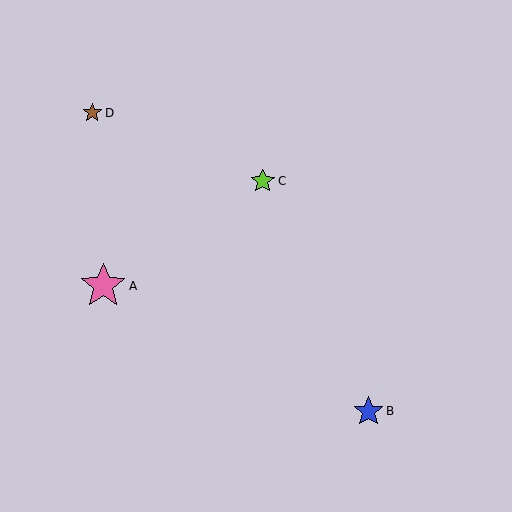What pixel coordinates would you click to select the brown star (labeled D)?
Click at (92, 113) to select the brown star D.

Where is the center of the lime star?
The center of the lime star is at (263, 181).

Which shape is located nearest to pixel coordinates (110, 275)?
The pink star (labeled A) at (103, 286) is nearest to that location.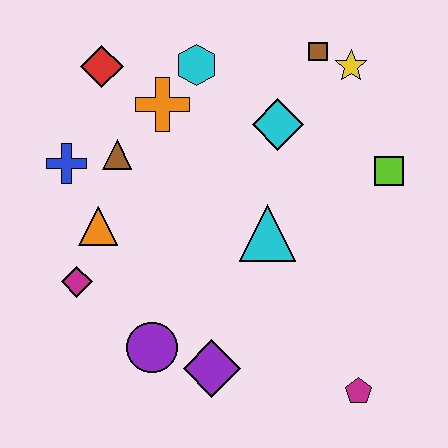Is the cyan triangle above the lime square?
No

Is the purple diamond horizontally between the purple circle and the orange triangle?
No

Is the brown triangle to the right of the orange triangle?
Yes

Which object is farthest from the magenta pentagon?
The red diamond is farthest from the magenta pentagon.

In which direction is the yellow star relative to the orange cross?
The yellow star is to the right of the orange cross.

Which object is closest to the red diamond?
The orange cross is closest to the red diamond.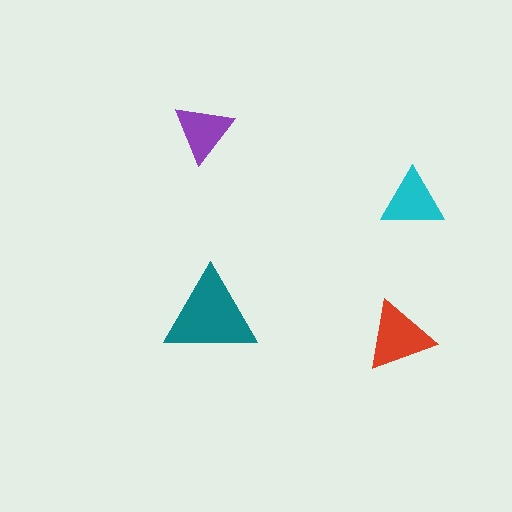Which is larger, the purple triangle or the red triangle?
The red one.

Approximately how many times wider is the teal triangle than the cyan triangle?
About 1.5 times wider.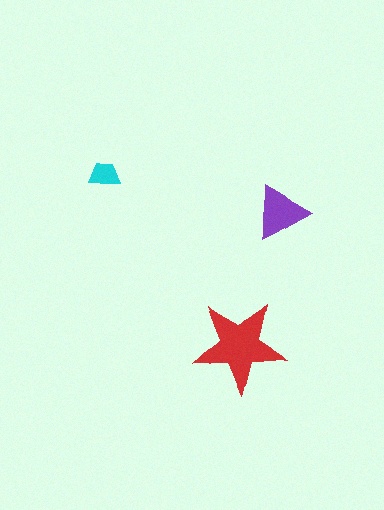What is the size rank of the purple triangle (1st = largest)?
2nd.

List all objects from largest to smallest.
The red star, the purple triangle, the cyan trapezoid.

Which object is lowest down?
The red star is bottommost.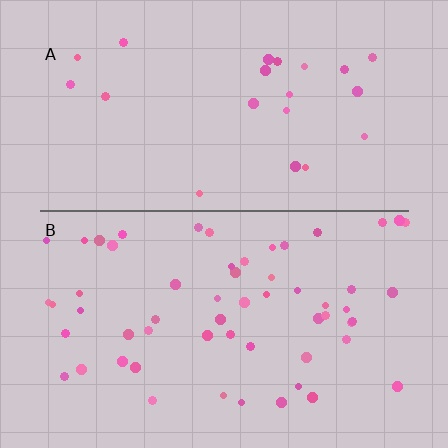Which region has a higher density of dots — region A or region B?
B (the bottom).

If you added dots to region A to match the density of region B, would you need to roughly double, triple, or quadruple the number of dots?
Approximately triple.